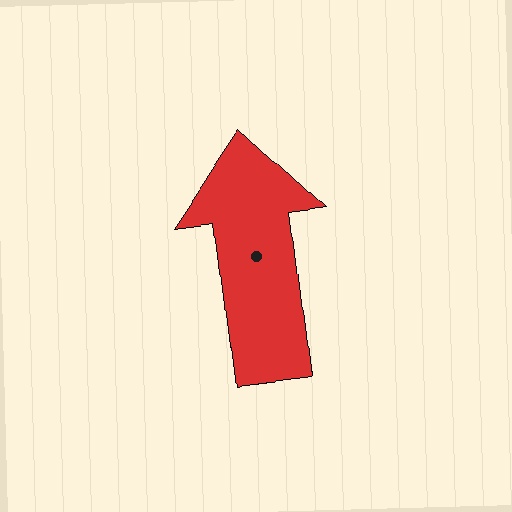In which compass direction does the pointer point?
North.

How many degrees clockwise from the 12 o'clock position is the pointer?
Approximately 353 degrees.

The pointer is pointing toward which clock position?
Roughly 12 o'clock.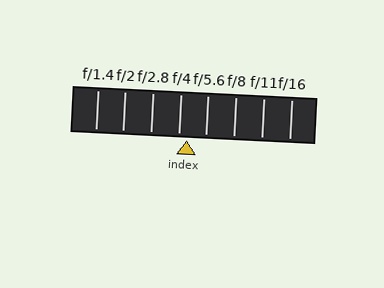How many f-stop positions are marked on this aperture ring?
There are 8 f-stop positions marked.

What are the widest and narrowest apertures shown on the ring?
The widest aperture shown is f/1.4 and the narrowest is f/16.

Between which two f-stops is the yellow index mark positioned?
The index mark is between f/4 and f/5.6.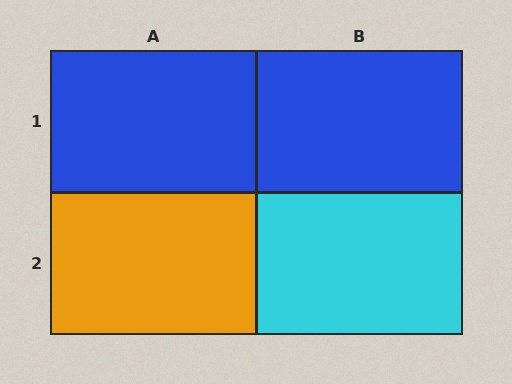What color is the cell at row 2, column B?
Cyan.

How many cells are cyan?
1 cell is cyan.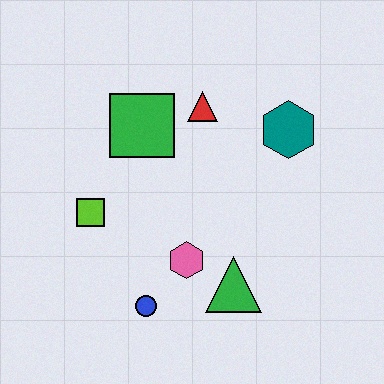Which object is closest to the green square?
The red triangle is closest to the green square.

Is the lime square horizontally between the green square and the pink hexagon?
No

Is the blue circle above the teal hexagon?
No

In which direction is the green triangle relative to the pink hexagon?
The green triangle is to the right of the pink hexagon.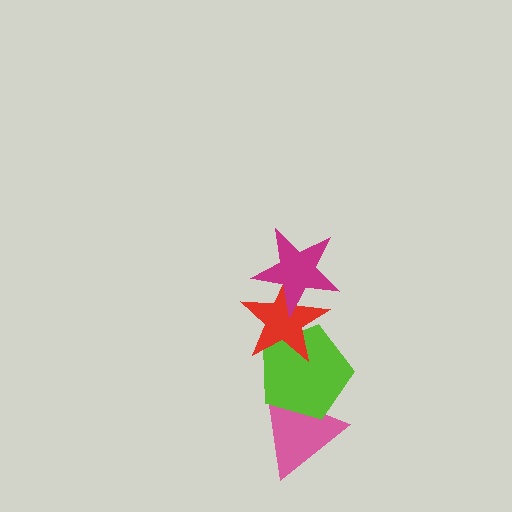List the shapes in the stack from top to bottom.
From top to bottom: the magenta star, the red star, the lime pentagon, the pink triangle.